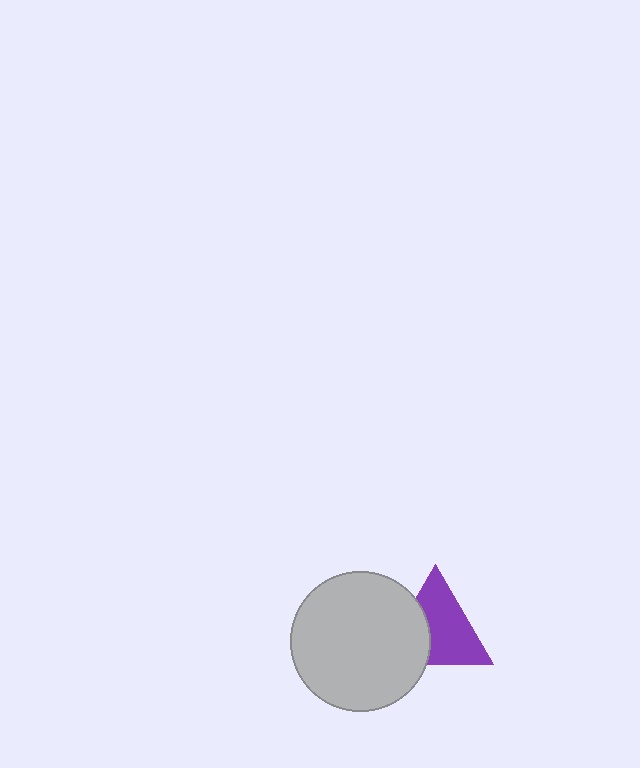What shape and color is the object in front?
The object in front is a light gray circle.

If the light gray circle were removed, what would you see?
You would see the complete purple triangle.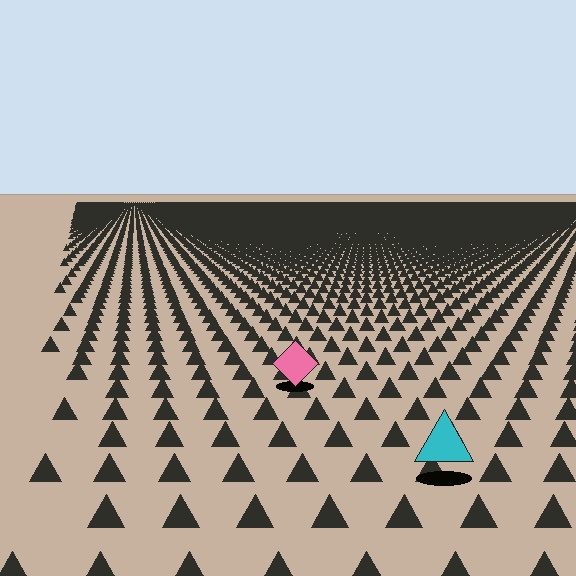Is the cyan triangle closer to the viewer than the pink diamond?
Yes. The cyan triangle is closer — you can tell from the texture gradient: the ground texture is coarser near it.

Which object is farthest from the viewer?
The pink diamond is farthest from the viewer. It appears smaller and the ground texture around it is denser.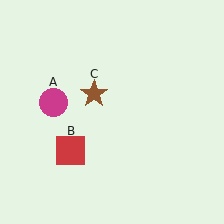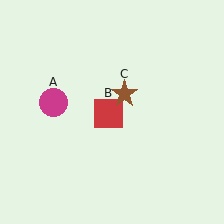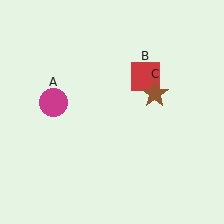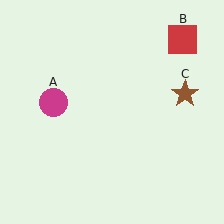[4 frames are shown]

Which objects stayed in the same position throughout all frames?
Magenta circle (object A) remained stationary.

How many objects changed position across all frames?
2 objects changed position: red square (object B), brown star (object C).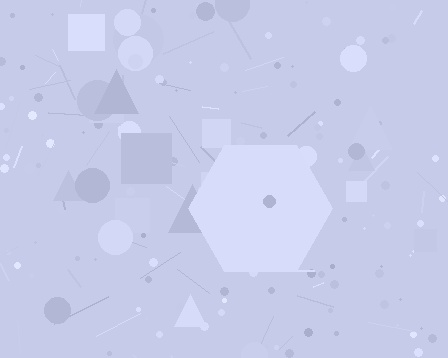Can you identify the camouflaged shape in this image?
The camouflaged shape is a hexagon.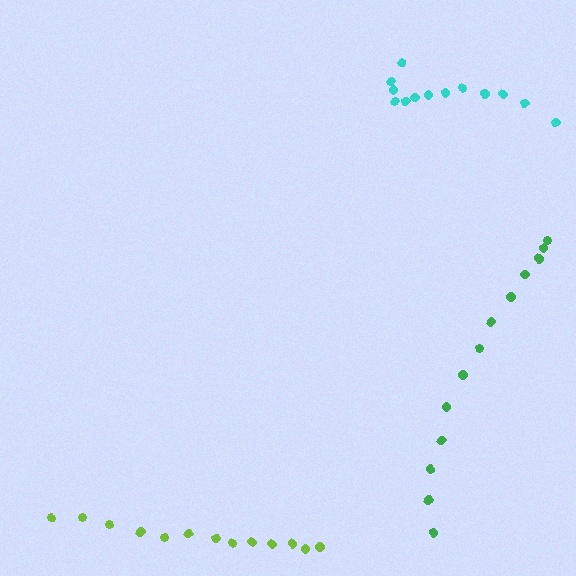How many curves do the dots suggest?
There are 3 distinct paths.